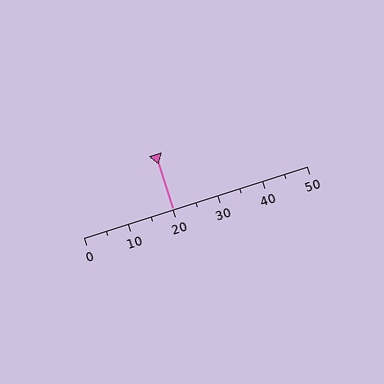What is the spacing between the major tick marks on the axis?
The major ticks are spaced 10 apart.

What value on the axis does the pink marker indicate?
The marker indicates approximately 20.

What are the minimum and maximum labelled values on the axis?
The axis runs from 0 to 50.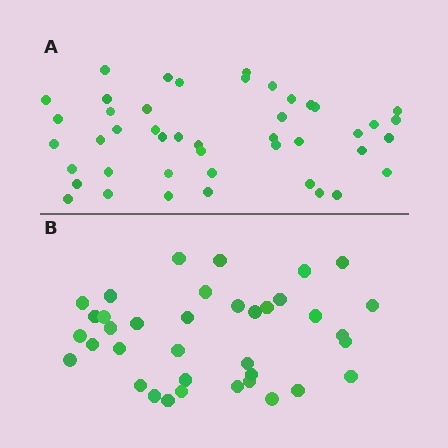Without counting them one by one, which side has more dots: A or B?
Region A (the top region) has more dots.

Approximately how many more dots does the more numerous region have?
Region A has roughly 8 or so more dots than region B.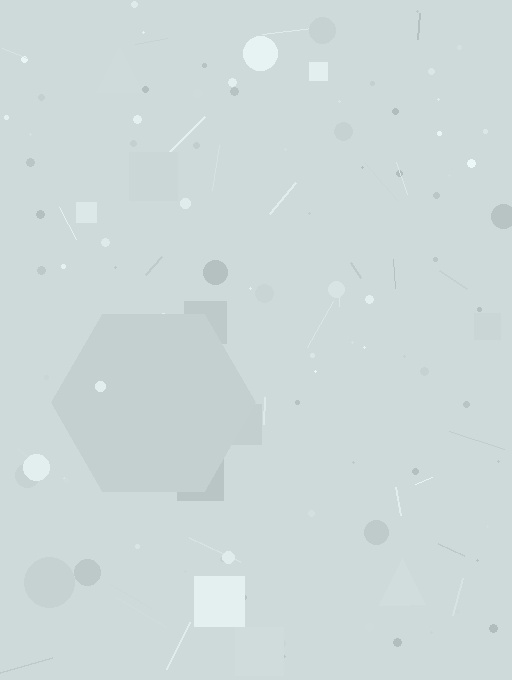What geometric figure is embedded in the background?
A hexagon is embedded in the background.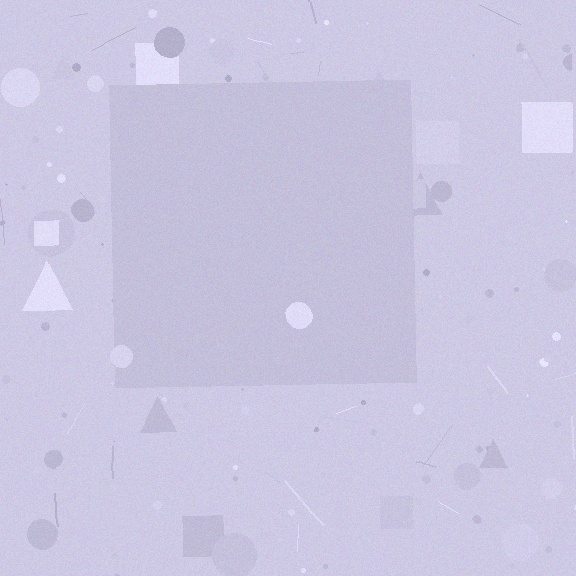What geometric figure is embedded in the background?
A square is embedded in the background.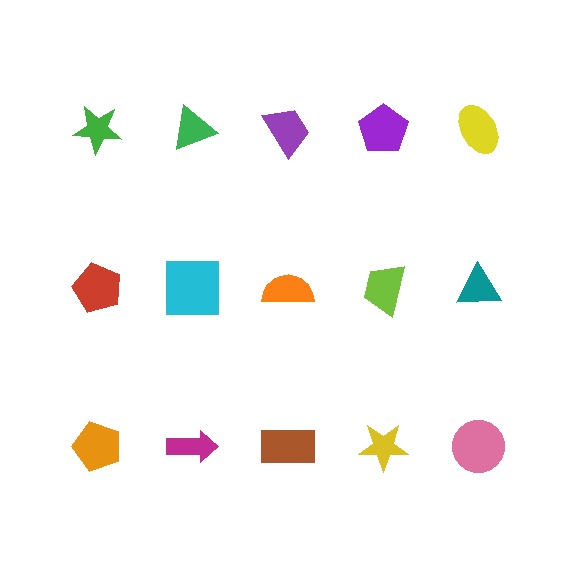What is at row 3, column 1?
An orange pentagon.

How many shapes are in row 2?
5 shapes.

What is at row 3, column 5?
A pink circle.